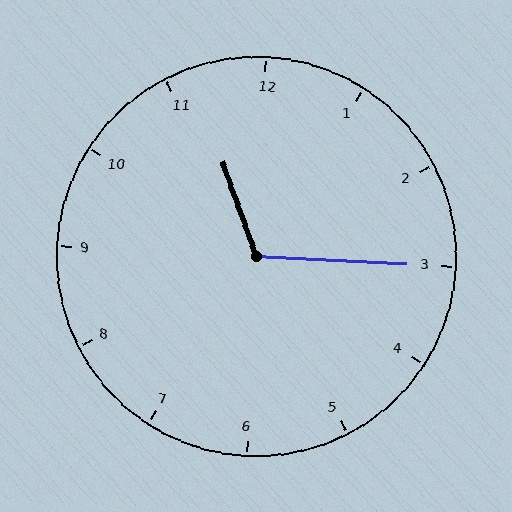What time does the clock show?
11:15.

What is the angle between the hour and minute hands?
Approximately 112 degrees.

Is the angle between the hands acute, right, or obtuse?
It is obtuse.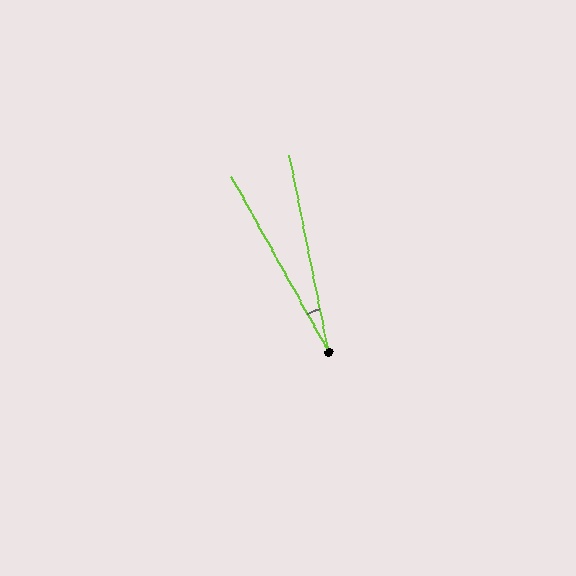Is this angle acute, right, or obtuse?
It is acute.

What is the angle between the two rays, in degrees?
Approximately 18 degrees.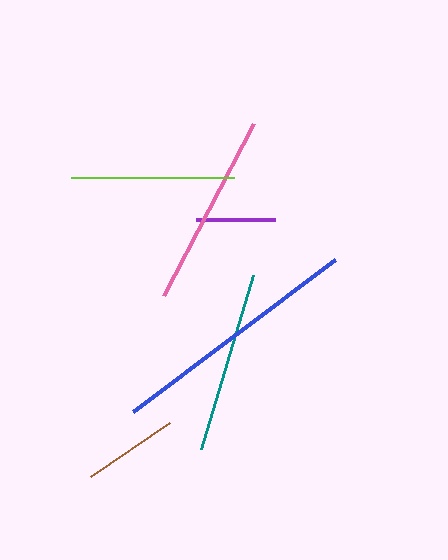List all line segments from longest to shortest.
From longest to shortest: blue, pink, teal, lime, brown, purple.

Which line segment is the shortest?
The purple line is the shortest at approximately 79 pixels.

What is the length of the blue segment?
The blue segment is approximately 253 pixels long.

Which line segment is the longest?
The blue line is the longest at approximately 253 pixels.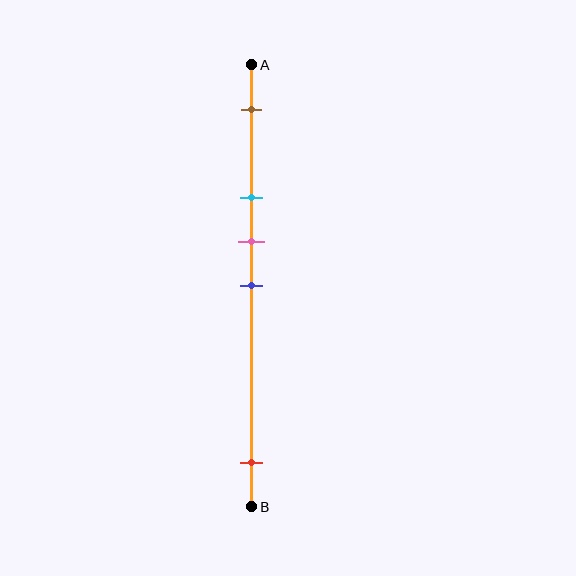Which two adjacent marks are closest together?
The pink and blue marks are the closest adjacent pair.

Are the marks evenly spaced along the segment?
No, the marks are not evenly spaced.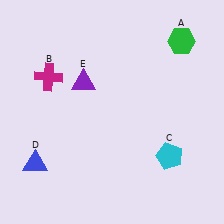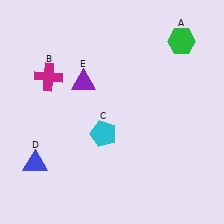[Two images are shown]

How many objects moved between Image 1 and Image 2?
1 object moved between the two images.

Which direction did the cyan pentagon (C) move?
The cyan pentagon (C) moved left.